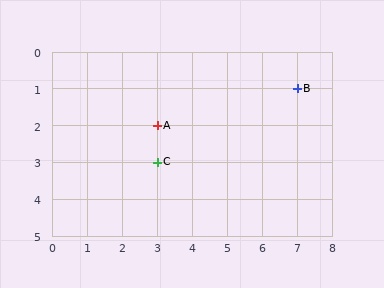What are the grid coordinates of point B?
Point B is at grid coordinates (7, 1).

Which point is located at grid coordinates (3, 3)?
Point C is at (3, 3).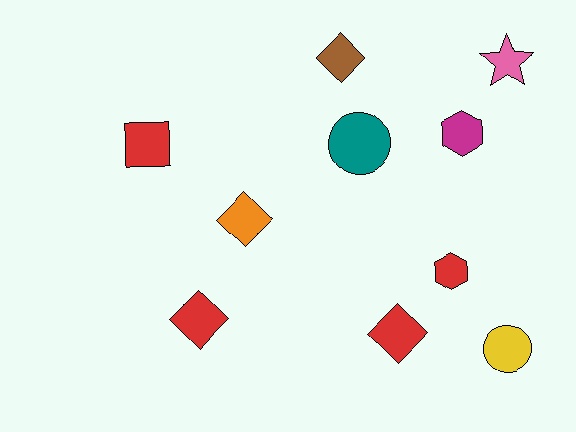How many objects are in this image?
There are 10 objects.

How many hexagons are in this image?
There are 2 hexagons.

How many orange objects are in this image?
There is 1 orange object.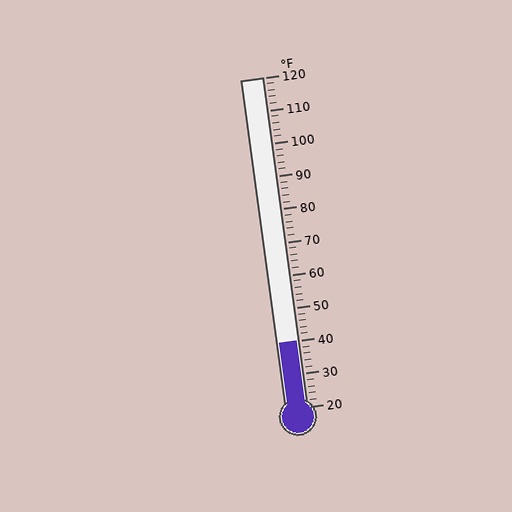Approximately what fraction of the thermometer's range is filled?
The thermometer is filled to approximately 20% of its range.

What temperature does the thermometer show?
The thermometer shows approximately 40°F.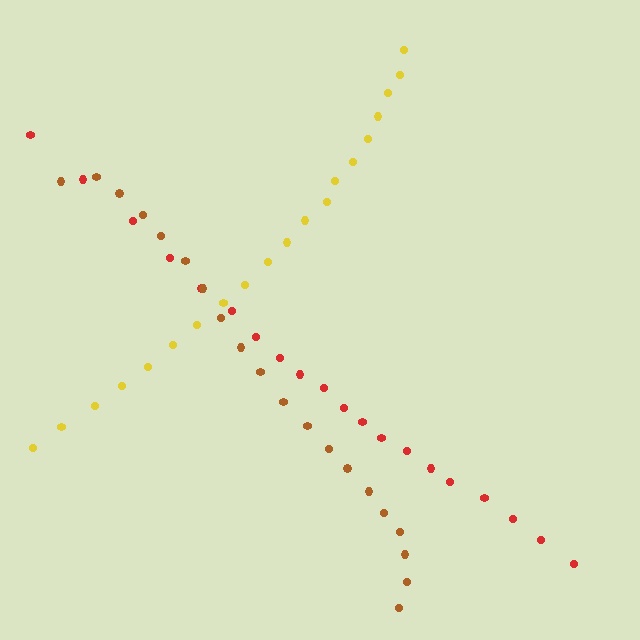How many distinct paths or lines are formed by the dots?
There are 3 distinct paths.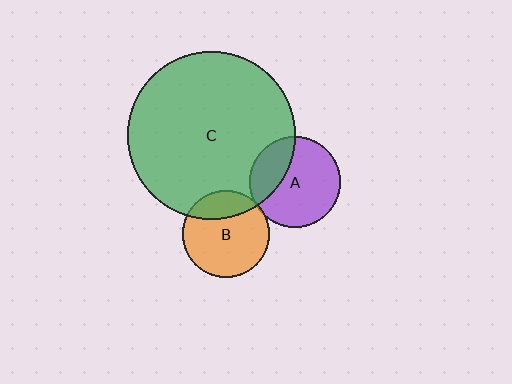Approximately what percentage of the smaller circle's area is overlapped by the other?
Approximately 25%.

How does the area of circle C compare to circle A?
Approximately 3.4 times.